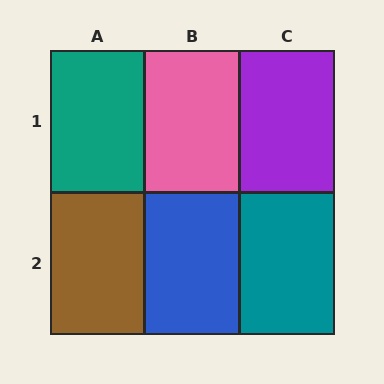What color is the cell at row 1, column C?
Purple.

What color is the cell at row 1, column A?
Teal.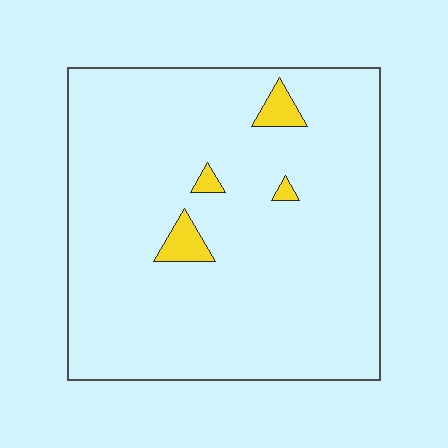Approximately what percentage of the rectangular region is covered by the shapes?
Approximately 5%.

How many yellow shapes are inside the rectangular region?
4.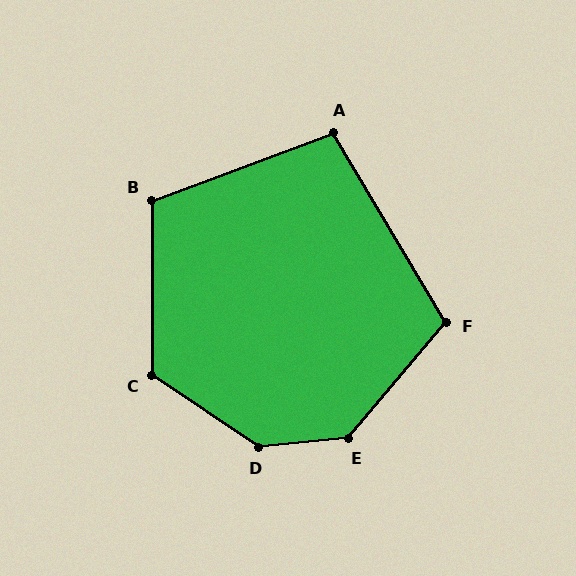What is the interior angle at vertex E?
Approximately 136 degrees (obtuse).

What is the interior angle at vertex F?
Approximately 109 degrees (obtuse).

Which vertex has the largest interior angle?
D, at approximately 140 degrees.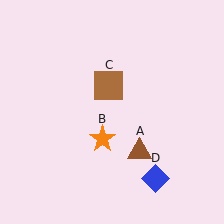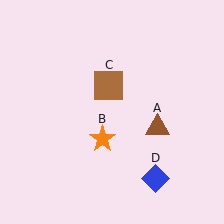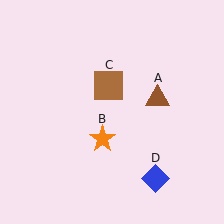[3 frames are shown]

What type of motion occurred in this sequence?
The brown triangle (object A) rotated counterclockwise around the center of the scene.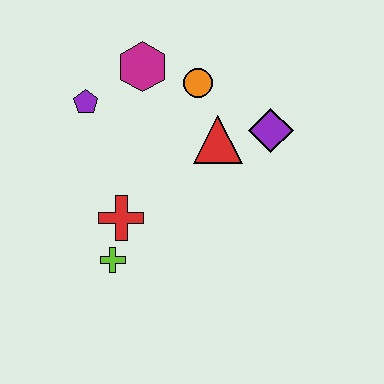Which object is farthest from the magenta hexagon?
The lime cross is farthest from the magenta hexagon.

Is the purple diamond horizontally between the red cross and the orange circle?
No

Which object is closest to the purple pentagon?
The magenta hexagon is closest to the purple pentagon.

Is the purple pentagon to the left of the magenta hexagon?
Yes